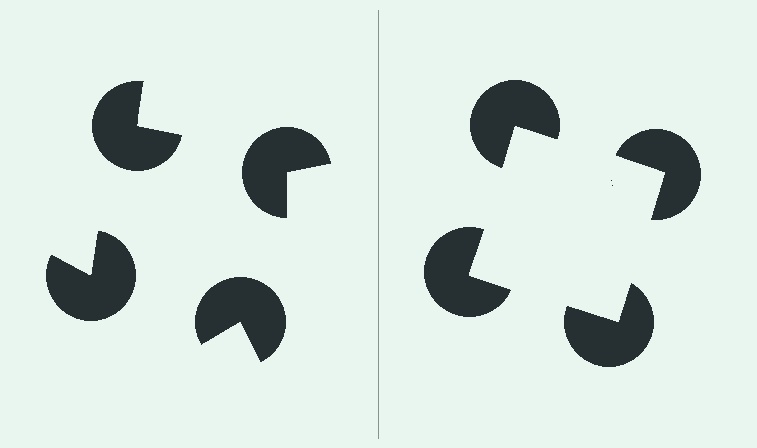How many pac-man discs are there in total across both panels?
8 — 4 on each side.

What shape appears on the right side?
An illusory square.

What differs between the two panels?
The pac-man discs are positioned identically on both sides; only the wedge orientations differ. On the right they align to a square; on the left they are misaligned.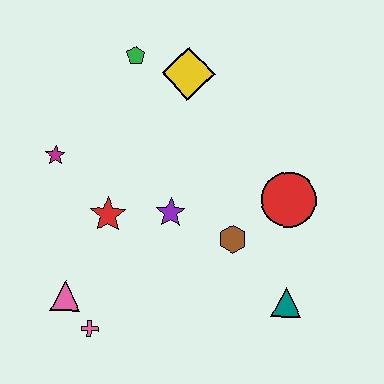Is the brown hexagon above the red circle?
No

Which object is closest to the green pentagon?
The yellow diamond is closest to the green pentagon.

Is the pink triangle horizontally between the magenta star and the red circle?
Yes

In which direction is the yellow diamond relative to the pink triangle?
The yellow diamond is above the pink triangle.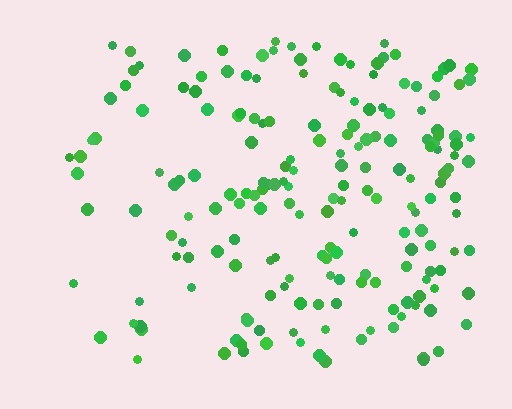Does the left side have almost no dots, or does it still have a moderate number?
Still a moderate number, just noticeably fewer than the right.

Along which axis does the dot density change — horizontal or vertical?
Horizontal.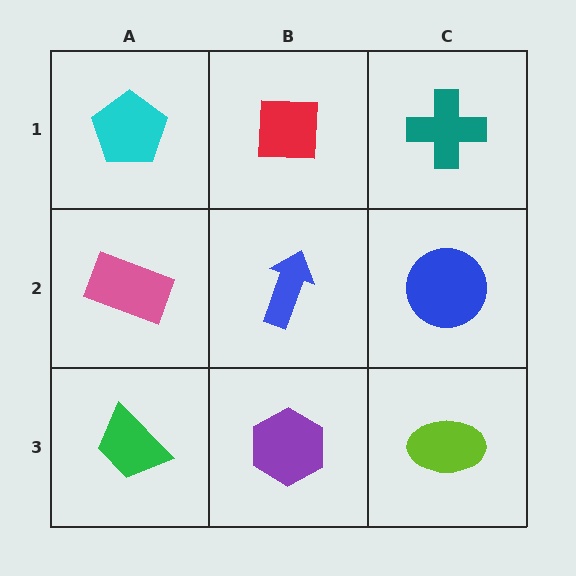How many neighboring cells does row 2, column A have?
3.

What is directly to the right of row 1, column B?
A teal cross.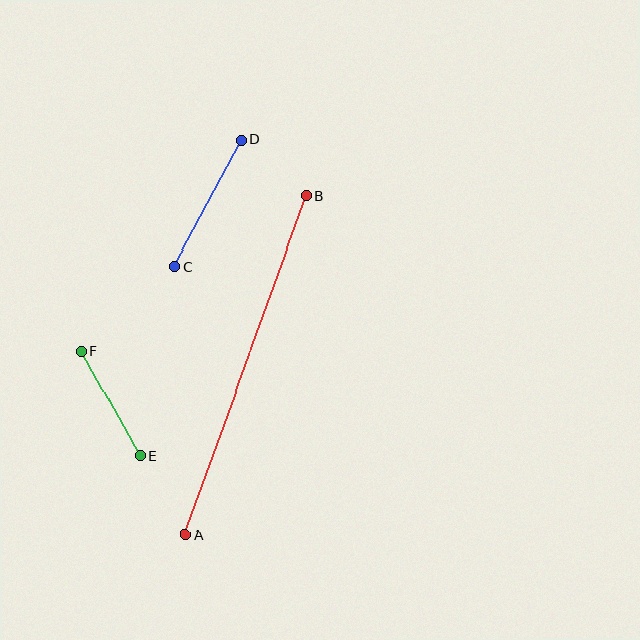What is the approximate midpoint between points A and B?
The midpoint is at approximately (246, 365) pixels.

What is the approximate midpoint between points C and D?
The midpoint is at approximately (208, 203) pixels.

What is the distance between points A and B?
The distance is approximately 360 pixels.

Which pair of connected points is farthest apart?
Points A and B are farthest apart.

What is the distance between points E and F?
The distance is approximately 120 pixels.